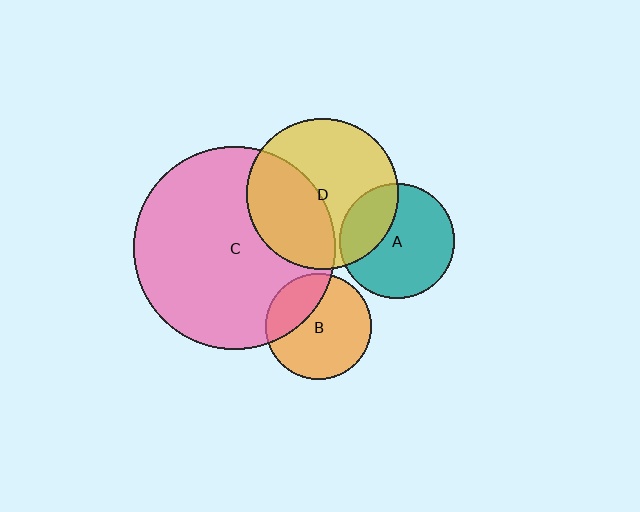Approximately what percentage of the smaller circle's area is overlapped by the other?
Approximately 30%.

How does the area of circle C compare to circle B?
Approximately 3.7 times.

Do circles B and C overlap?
Yes.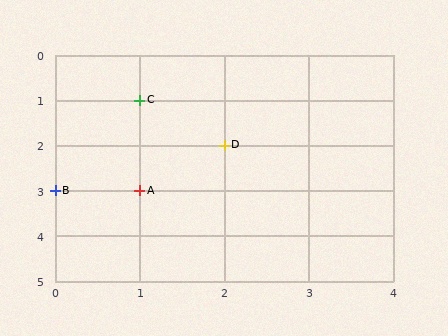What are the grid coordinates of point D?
Point D is at grid coordinates (2, 2).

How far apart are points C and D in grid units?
Points C and D are 1 column and 1 row apart (about 1.4 grid units diagonally).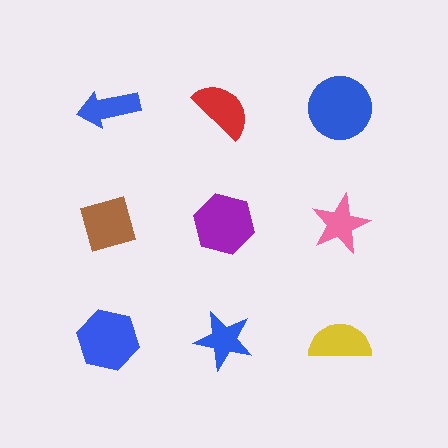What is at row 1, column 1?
A blue arrow.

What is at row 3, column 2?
A blue star.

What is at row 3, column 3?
A yellow semicircle.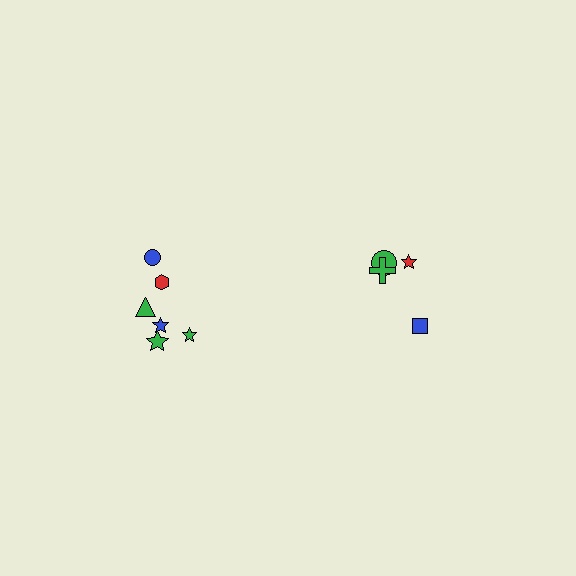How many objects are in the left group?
There are 6 objects.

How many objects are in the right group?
There are 4 objects.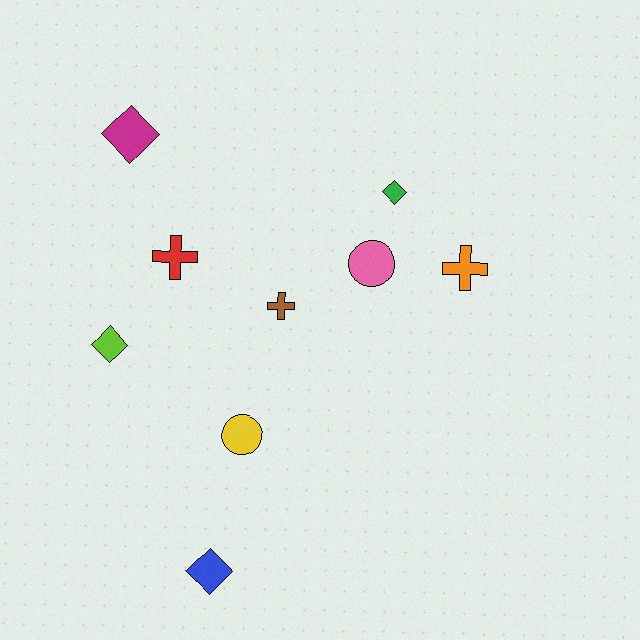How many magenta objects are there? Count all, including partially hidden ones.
There is 1 magenta object.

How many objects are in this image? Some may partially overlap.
There are 9 objects.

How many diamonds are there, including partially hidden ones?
There are 4 diamonds.